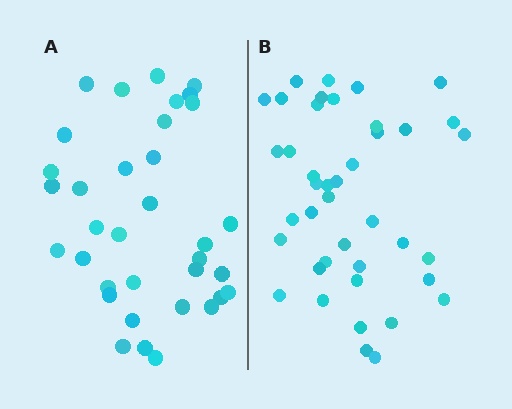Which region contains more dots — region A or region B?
Region B (the right region) has more dots.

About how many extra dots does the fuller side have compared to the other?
Region B has about 6 more dots than region A.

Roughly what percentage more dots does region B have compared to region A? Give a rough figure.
About 15% more.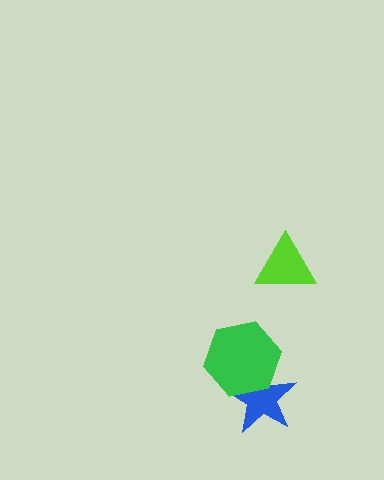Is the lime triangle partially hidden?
No, no other shape covers it.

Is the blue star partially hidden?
Yes, it is partially covered by another shape.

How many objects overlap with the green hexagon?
1 object overlaps with the green hexagon.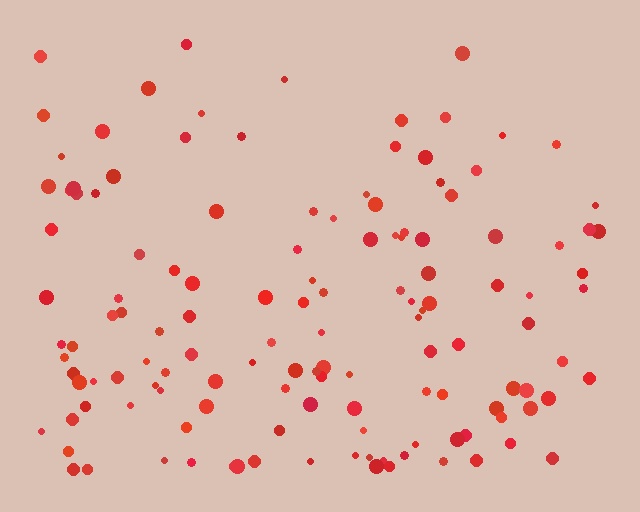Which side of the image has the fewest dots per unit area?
The top.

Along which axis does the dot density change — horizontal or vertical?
Vertical.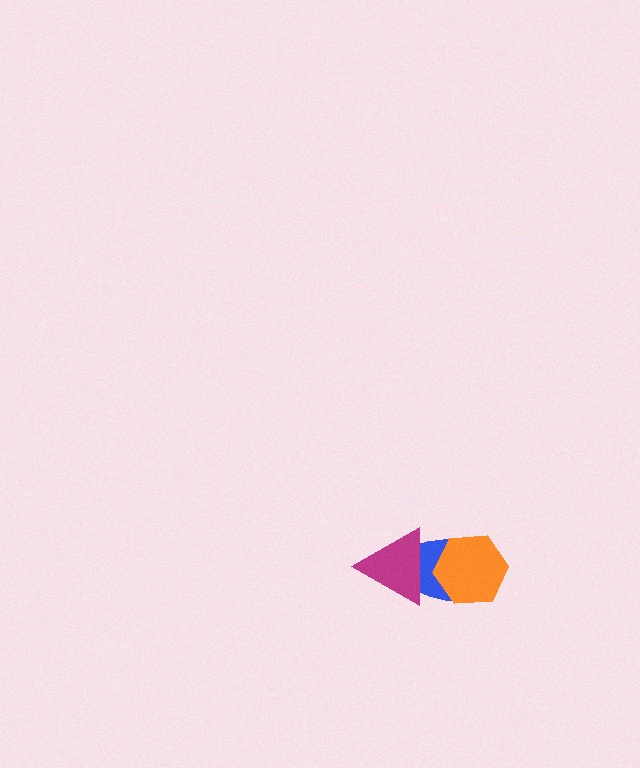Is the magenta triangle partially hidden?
Yes, it is partially covered by another shape.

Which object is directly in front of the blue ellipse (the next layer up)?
The magenta triangle is directly in front of the blue ellipse.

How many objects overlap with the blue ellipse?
2 objects overlap with the blue ellipse.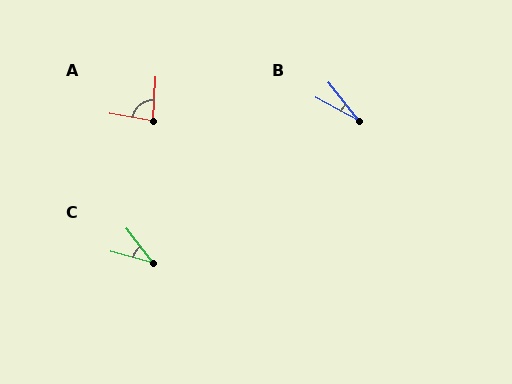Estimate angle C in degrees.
Approximately 37 degrees.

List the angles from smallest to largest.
B (23°), C (37°), A (83°).